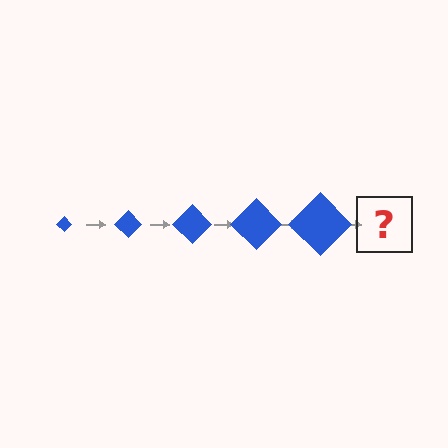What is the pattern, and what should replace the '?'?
The pattern is that the diamond gets progressively larger each step. The '?' should be a blue diamond, larger than the previous one.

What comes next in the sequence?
The next element should be a blue diamond, larger than the previous one.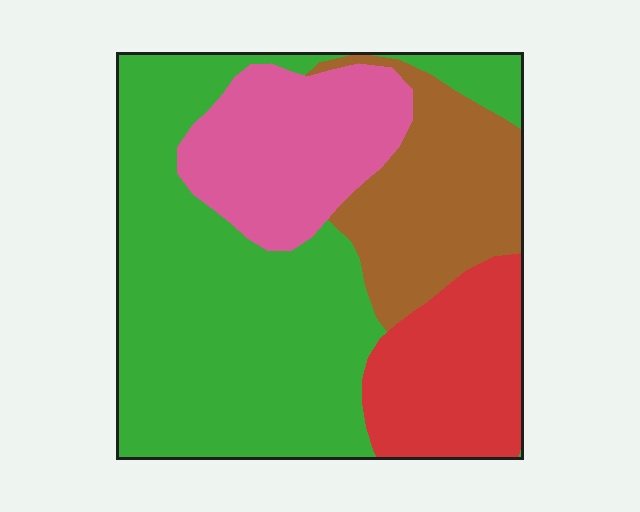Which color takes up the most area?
Green, at roughly 50%.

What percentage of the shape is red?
Red covers around 15% of the shape.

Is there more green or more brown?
Green.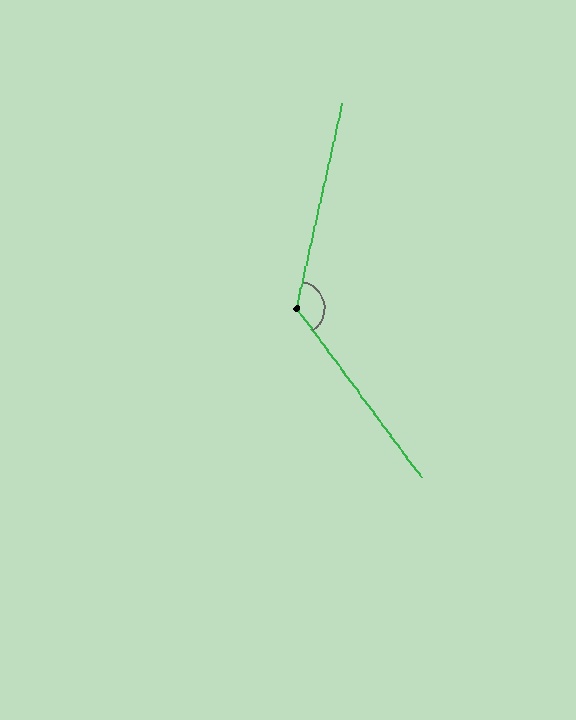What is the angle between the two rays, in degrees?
Approximately 131 degrees.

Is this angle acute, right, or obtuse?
It is obtuse.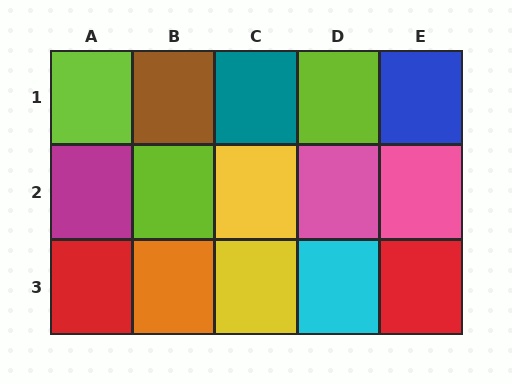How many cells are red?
2 cells are red.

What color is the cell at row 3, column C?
Yellow.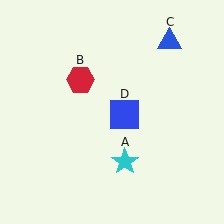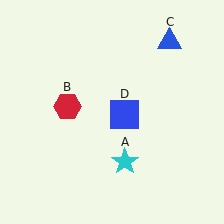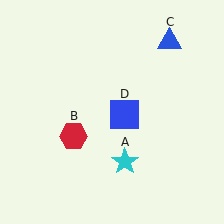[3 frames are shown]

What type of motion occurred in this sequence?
The red hexagon (object B) rotated counterclockwise around the center of the scene.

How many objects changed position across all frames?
1 object changed position: red hexagon (object B).